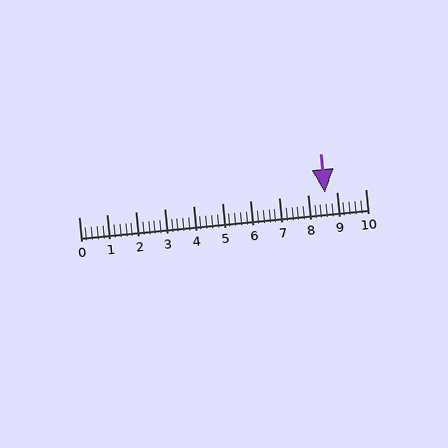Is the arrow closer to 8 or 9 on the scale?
The arrow is closer to 9.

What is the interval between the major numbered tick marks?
The major tick marks are spaced 1 units apart.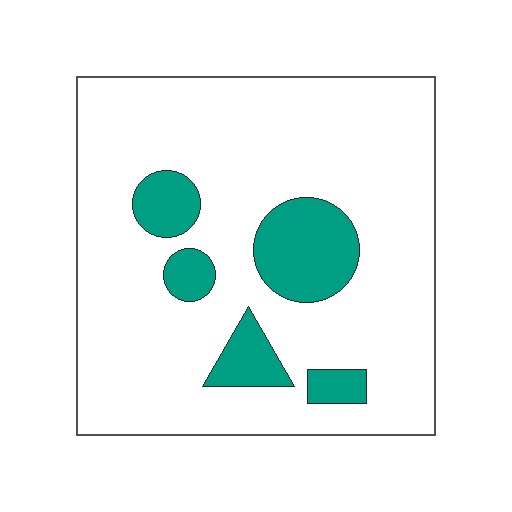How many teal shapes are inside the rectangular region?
5.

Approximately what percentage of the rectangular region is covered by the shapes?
Approximately 15%.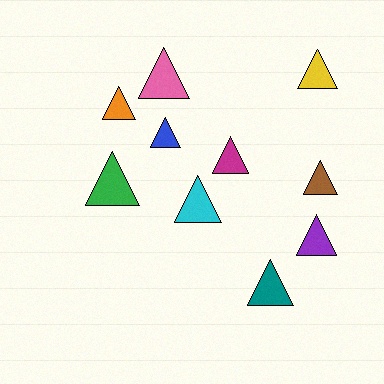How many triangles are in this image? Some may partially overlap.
There are 10 triangles.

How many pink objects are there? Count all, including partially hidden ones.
There is 1 pink object.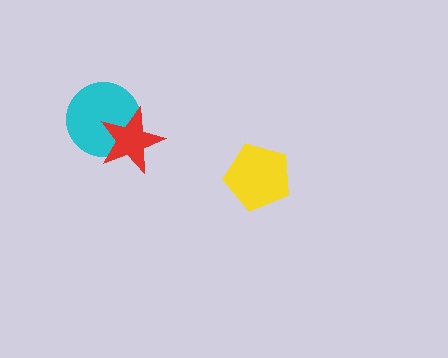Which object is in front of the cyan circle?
The red star is in front of the cyan circle.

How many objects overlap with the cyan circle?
1 object overlaps with the cyan circle.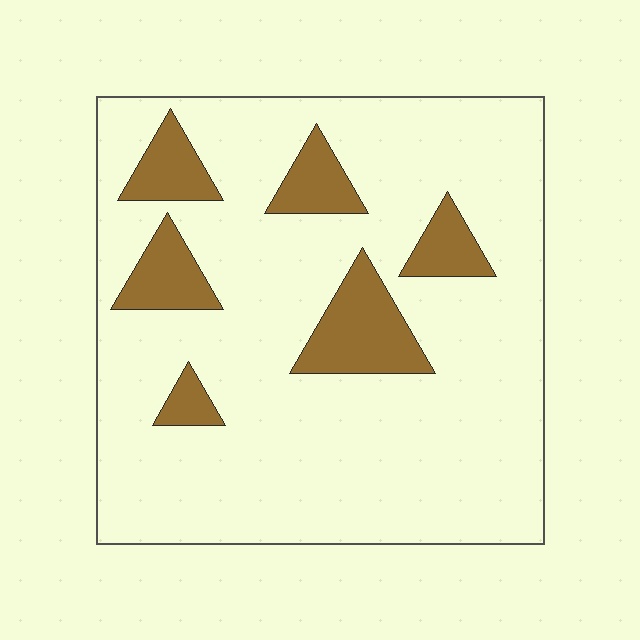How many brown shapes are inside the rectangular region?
6.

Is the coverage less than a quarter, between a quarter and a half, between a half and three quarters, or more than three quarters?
Less than a quarter.